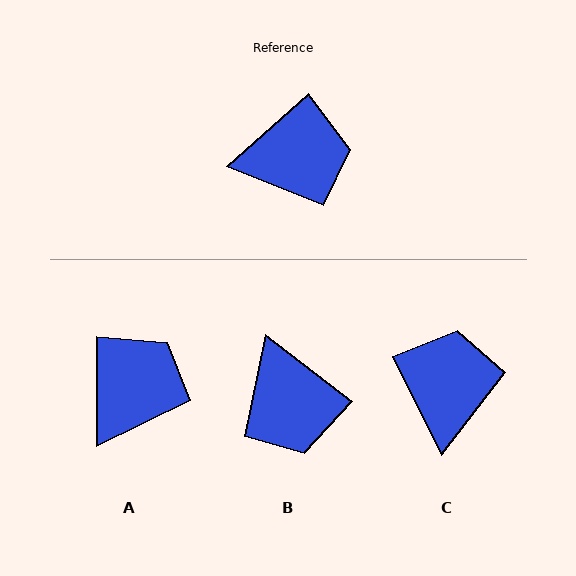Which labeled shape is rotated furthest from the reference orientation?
B, about 80 degrees away.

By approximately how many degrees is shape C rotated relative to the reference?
Approximately 75 degrees counter-clockwise.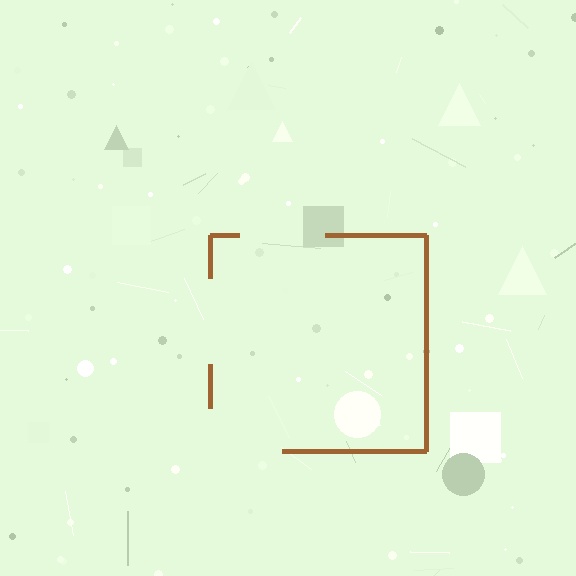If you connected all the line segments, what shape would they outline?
They would outline a square.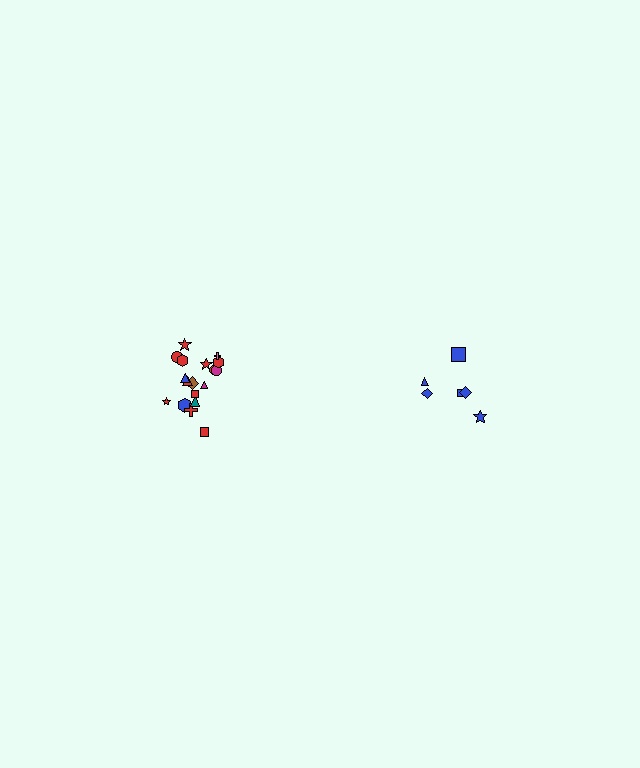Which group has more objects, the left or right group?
The left group.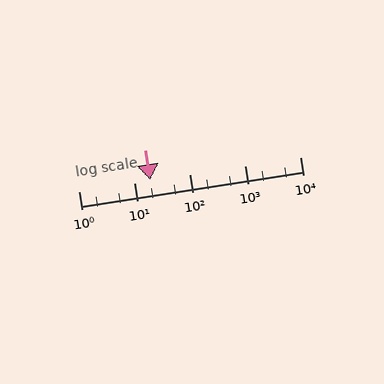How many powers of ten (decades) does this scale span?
The scale spans 4 decades, from 1 to 10000.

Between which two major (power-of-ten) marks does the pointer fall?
The pointer is between 10 and 100.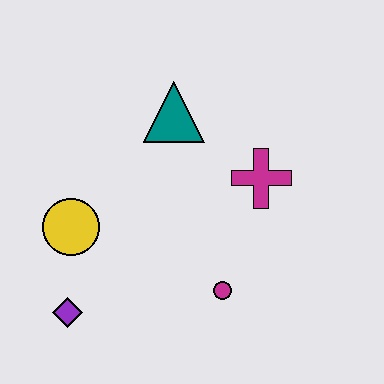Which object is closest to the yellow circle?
The purple diamond is closest to the yellow circle.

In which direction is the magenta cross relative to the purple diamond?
The magenta cross is to the right of the purple diamond.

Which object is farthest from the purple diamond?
The magenta cross is farthest from the purple diamond.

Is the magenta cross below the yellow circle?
No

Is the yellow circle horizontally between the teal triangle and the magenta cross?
No